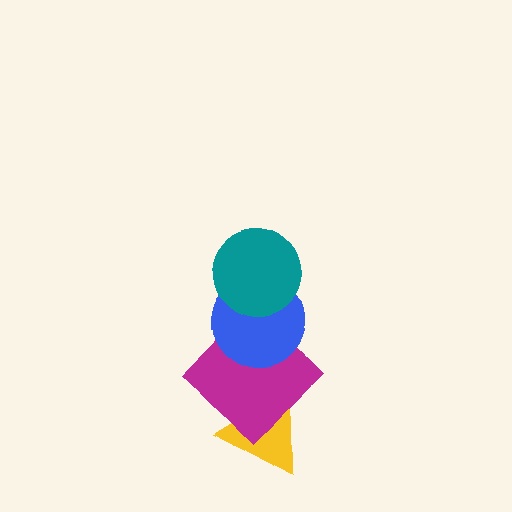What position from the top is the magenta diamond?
The magenta diamond is 3rd from the top.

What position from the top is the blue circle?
The blue circle is 2nd from the top.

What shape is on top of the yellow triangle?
The magenta diamond is on top of the yellow triangle.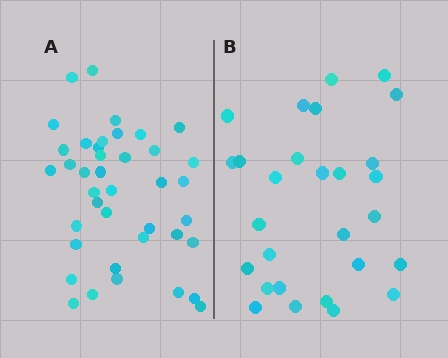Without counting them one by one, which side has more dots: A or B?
Region A (the left region) has more dots.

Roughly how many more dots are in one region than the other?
Region A has roughly 12 or so more dots than region B.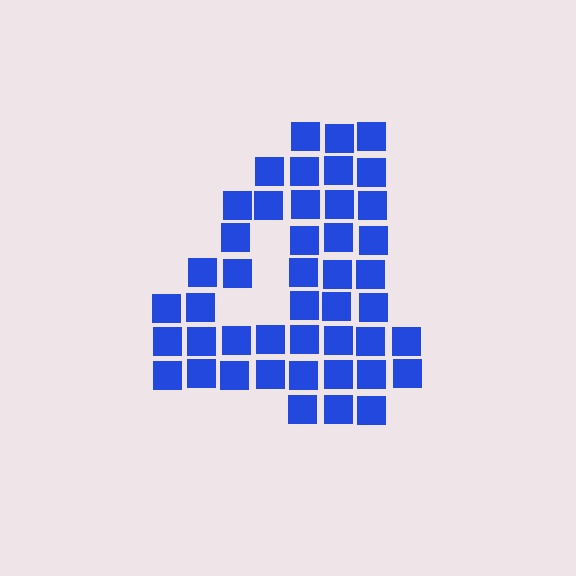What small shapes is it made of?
It is made of small squares.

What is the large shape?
The large shape is the digit 4.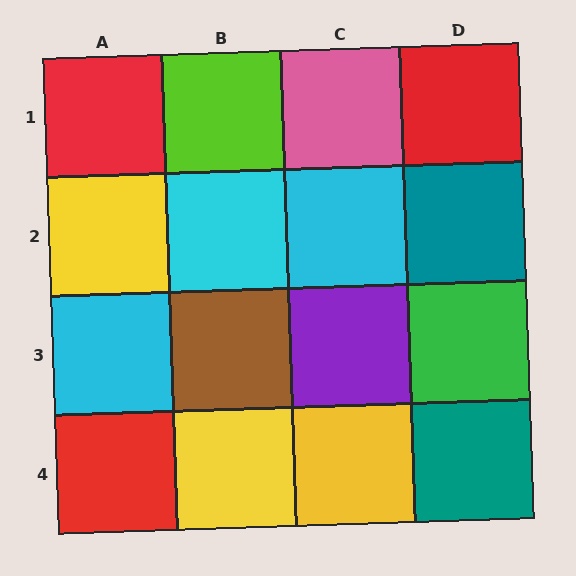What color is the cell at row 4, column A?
Red.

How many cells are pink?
1 cell is pink.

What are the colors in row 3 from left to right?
Cyan, brown, purple, green.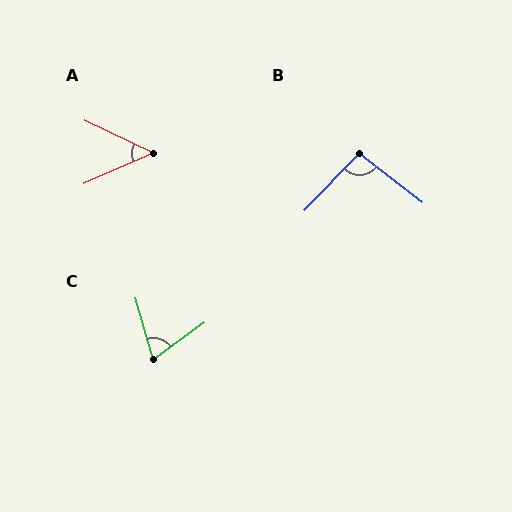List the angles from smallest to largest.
A (49°), C (70°), B (96°).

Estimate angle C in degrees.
Approximately 70 degrees.